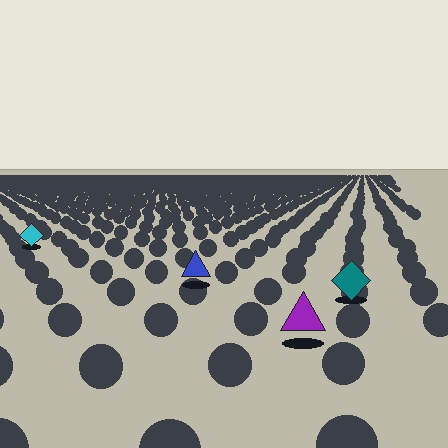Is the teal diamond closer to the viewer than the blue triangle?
Yes. The teal diamond is closer — you can tell from the texture gradient: the ground texture is coarser near it.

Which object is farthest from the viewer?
The cyan diamond is farthest from the viewer. It appears smaller and the ground texture around it is denser.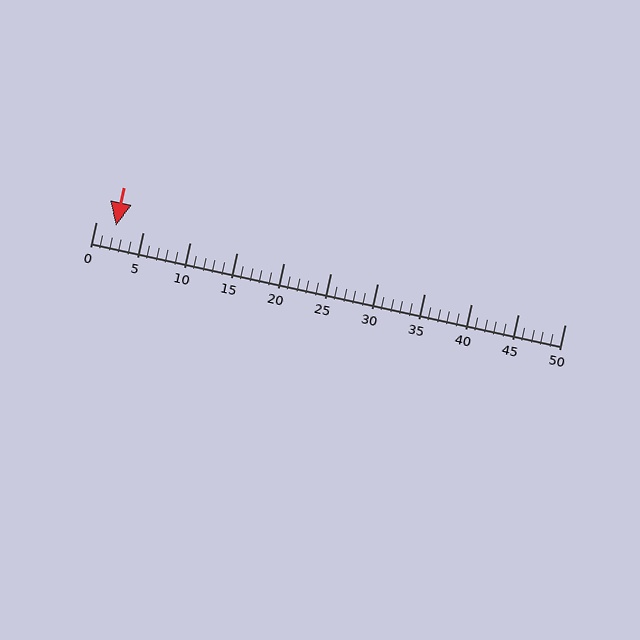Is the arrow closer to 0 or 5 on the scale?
The arrow is closer to 0.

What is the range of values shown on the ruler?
The ruler shows values from 0 to 50.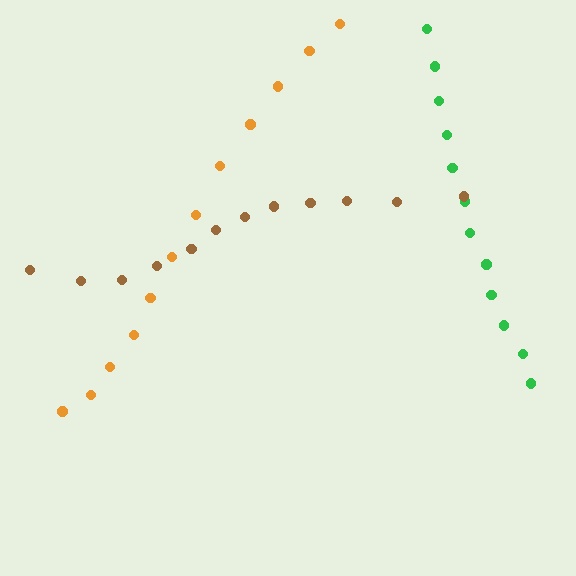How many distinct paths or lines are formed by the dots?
There are 3 distinct paths.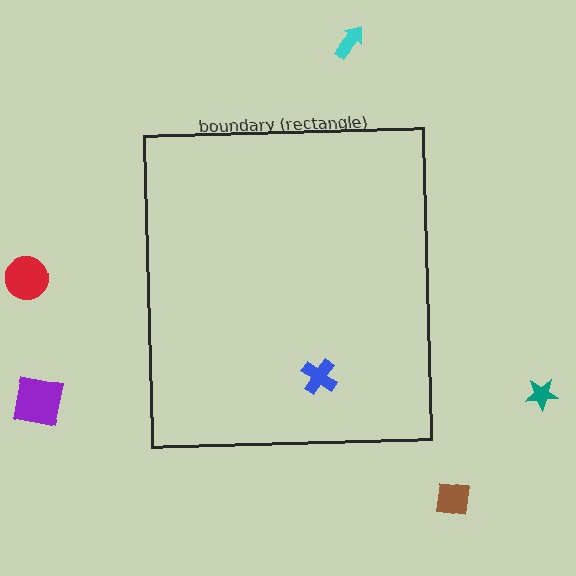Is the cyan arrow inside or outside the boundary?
Outside.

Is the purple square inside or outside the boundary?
Outside.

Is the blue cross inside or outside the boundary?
Inside.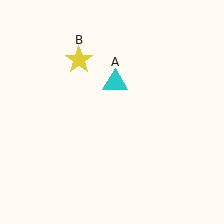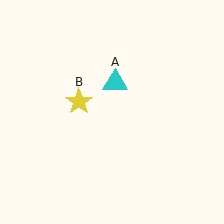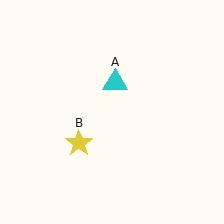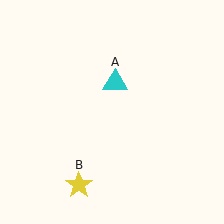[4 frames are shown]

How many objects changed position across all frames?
1 object changed position: yellow star (object B).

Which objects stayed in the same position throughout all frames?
Cyan triangle (object A) remained stationary.